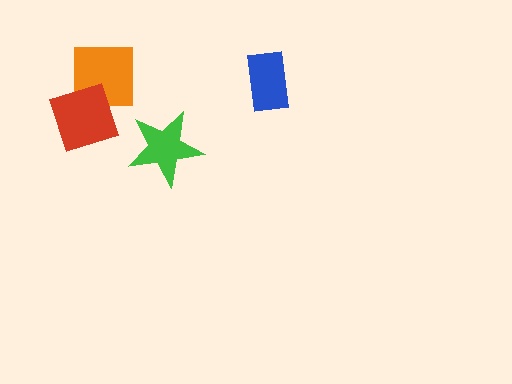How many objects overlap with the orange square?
1 object overlaps with the orange square.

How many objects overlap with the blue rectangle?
0 objects overlap with the blue rectangle.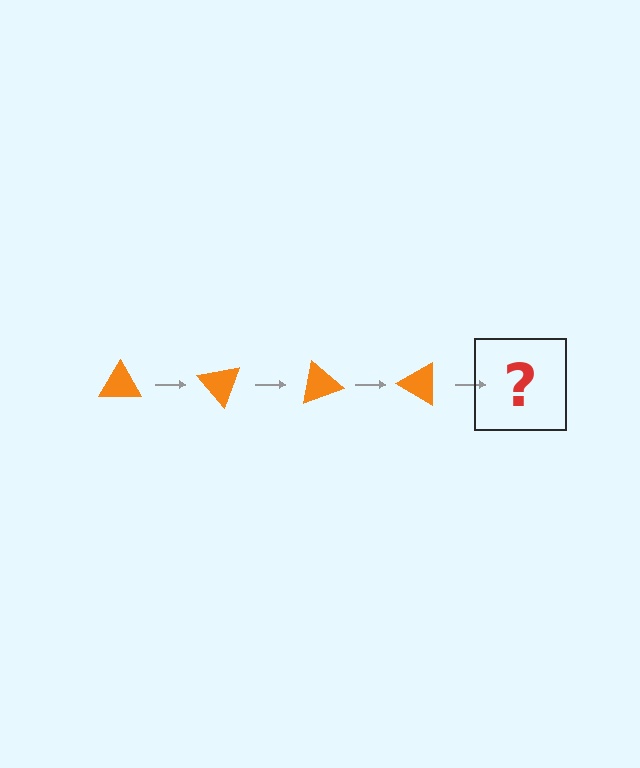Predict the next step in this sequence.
The next step is an orange triangle rotated 200 degrees.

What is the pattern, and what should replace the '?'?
The pattern is that the triangle rotates 50 degrees each step. The '?' should be an orange triangle rotated 200 degrees.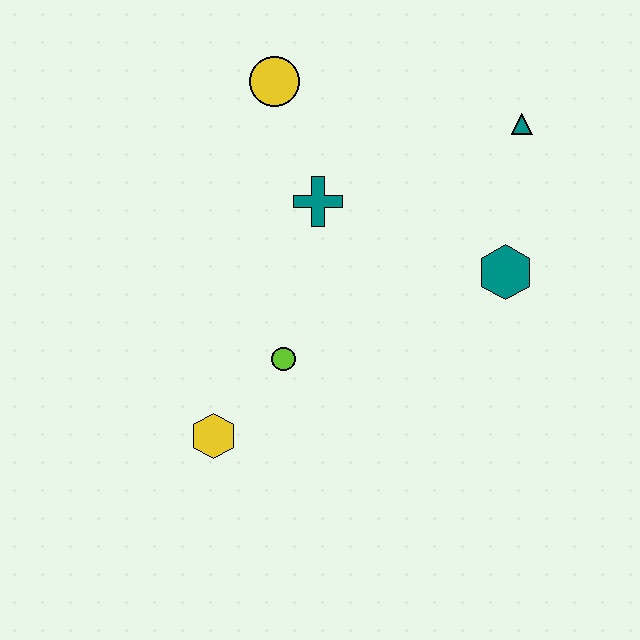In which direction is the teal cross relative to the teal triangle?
The teal cross is to the left of the teal triangle.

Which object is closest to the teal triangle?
The teal hexagon is closest to the teal triangle.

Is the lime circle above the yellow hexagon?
Yes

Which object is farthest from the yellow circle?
The yellow hexagon is farthest from the yellow circle.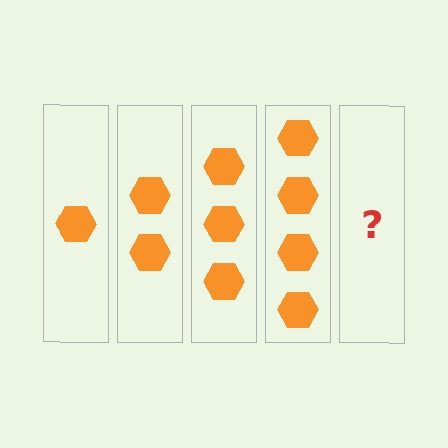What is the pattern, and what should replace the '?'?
The pattern is that each step adds one more hexagon. The '?' should be 5 hexagons.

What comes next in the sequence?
The next element should be 5 hexagons.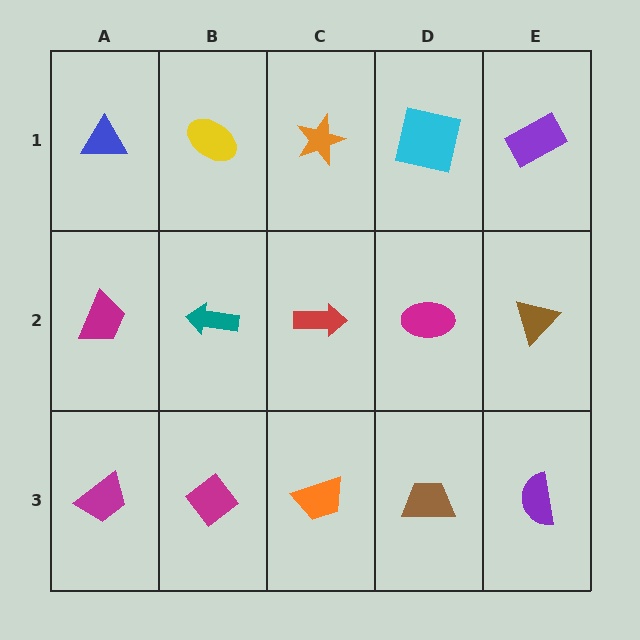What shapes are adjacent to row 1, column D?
A magenta ellipse (row 2, column D), an orange star (row 1, column C), a purple rectangle (row 1, column E).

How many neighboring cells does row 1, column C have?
3.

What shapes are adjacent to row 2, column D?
A cyan square (row 1, column D), a brown trapezoid (row 3, column D), a red arrow (row 2, column C), a brown triangle (row 2, column E).